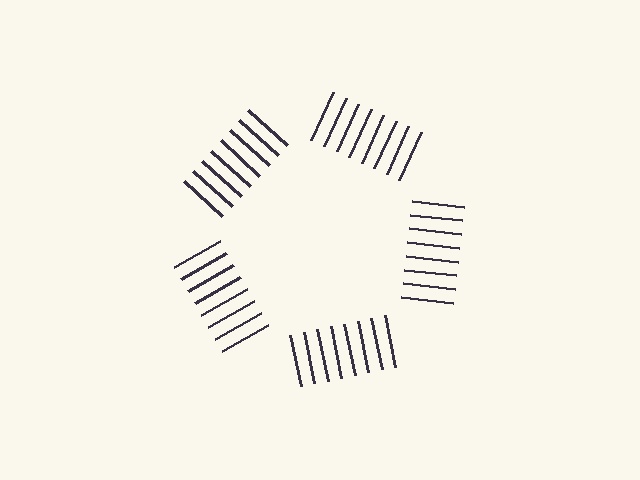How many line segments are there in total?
40 — 8 along each of the 5 edges.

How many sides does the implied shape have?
5 sides — the line-ends trace a pentagon.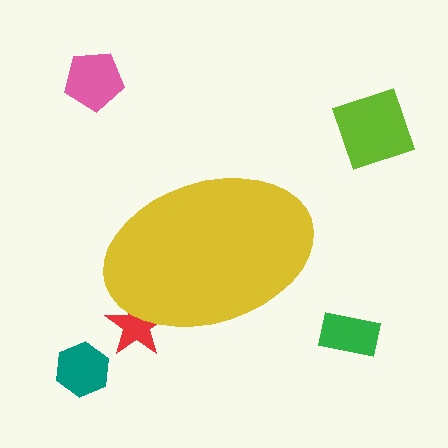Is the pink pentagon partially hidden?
No, the pink pentagon is fully visible.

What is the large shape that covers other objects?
A yellow ellipse.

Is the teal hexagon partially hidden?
No, the teal hexagon is fully visible.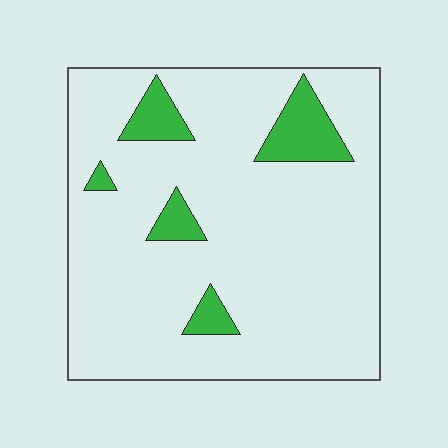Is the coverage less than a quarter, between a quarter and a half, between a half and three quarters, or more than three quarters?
Less than a quarter.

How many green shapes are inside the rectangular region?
5.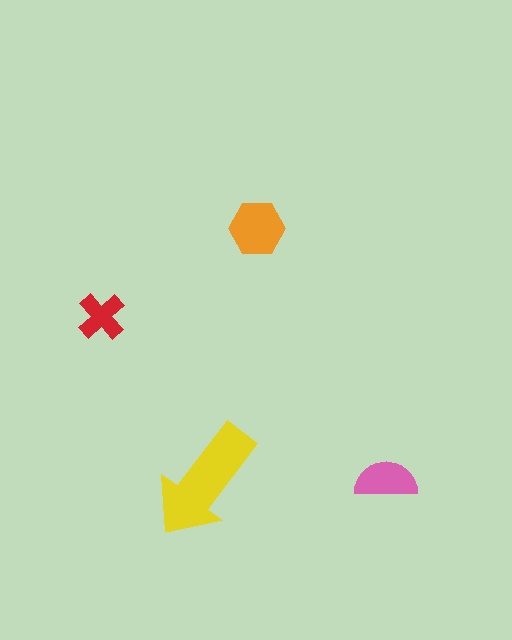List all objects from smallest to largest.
The red cross, the pink semicircle, the orange hexagon, the yellow arrow.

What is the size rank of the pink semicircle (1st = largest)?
3rd.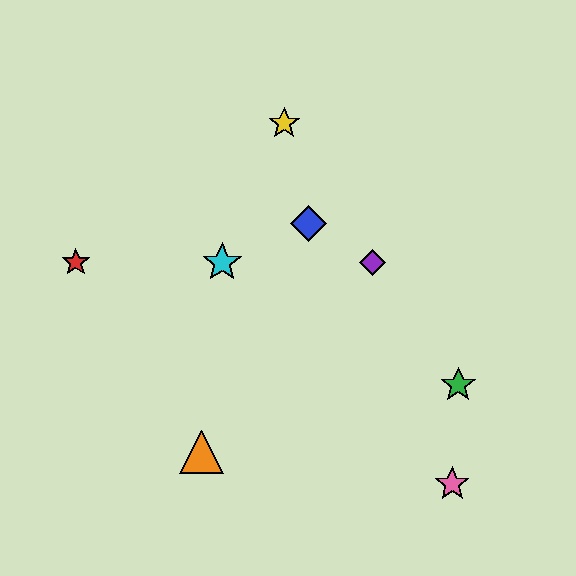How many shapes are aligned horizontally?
3 shapes (the red star, the purple diamond, the cyan star) are aligned horizontally.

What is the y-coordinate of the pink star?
The pink star is at y≈484.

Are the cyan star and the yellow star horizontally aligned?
No, the cyan star is at y≈262 and the yellow star is at y≈123.